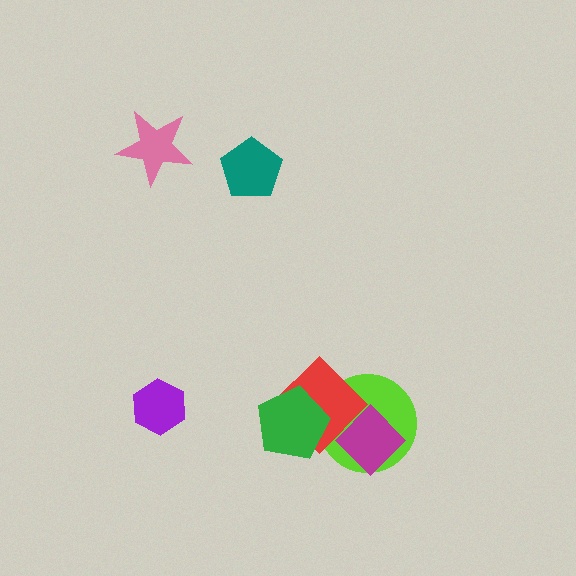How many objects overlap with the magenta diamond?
2 objects overlap with the magenta diamond.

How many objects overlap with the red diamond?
3 objects overlap with the red diamond.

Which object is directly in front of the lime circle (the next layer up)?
The red diamond is directly in front of the lime circle.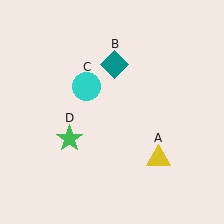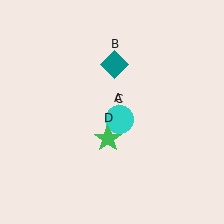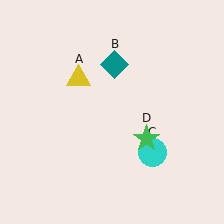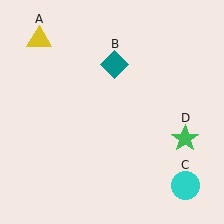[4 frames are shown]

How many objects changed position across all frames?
3 objects changed position: yellow triangle (object A), cyan circle (object C), green star (object D).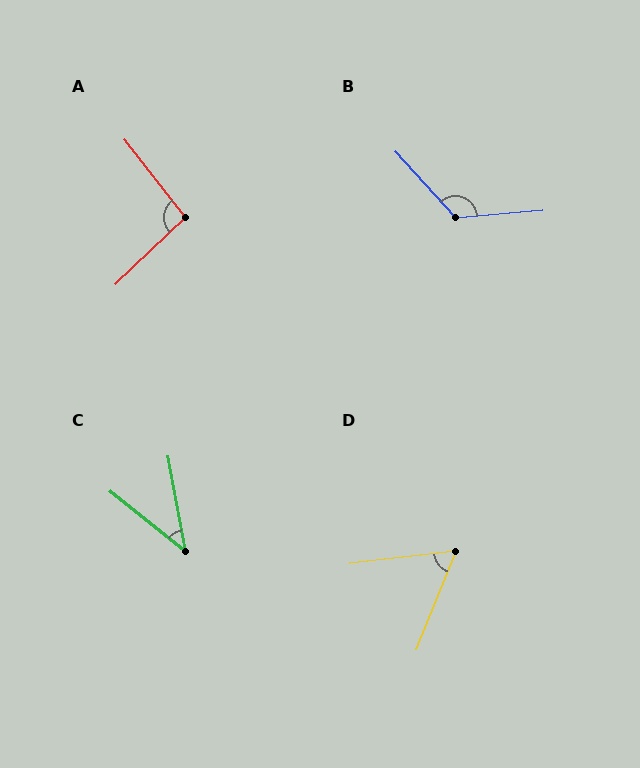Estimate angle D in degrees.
Approximately 61 degrees.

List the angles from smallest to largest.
C (41°), D (61°), A (96°), B (128°).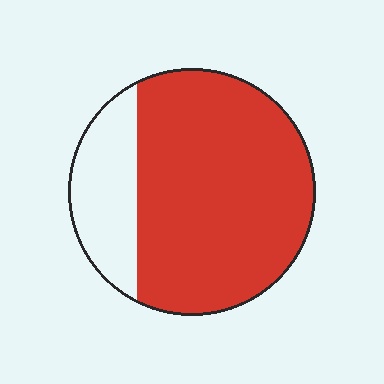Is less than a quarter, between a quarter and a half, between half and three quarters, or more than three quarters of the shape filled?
More than three quarters.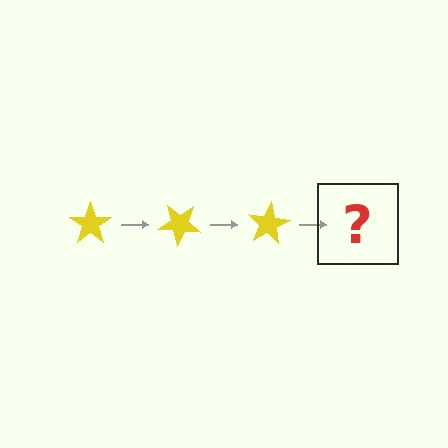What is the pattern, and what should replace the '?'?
The pattern is that the star rotates 40 degrees each step. The '?' should be a yellow star rotated 120 degrees.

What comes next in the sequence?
The next element should be a yellow star rotated 120 degrees.